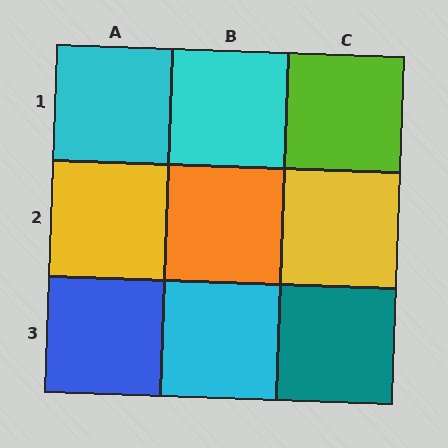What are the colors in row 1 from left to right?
Cyan, cyan, lime.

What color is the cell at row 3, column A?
Blue.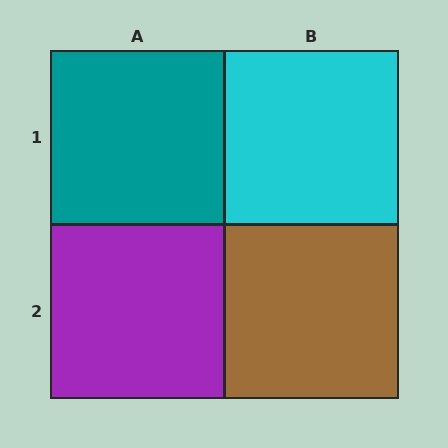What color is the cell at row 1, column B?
Cyan.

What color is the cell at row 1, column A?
Teal.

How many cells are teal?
1 cell is teal.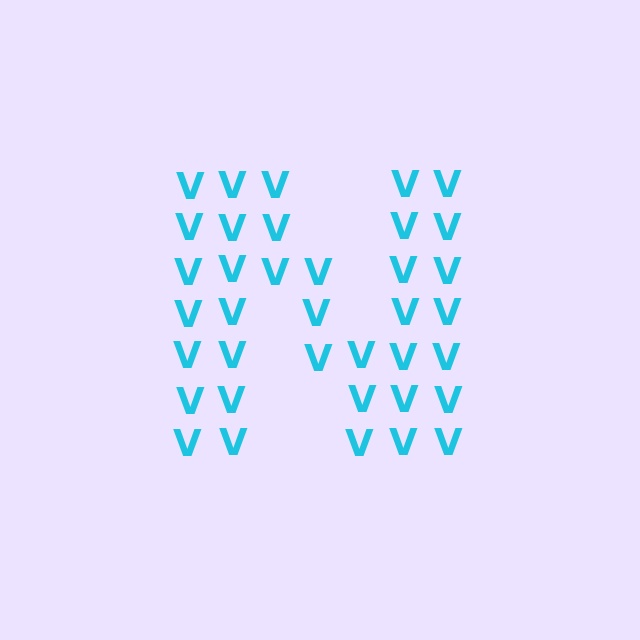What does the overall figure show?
The overall figure shows the letter N.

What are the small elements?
The small elements are letter V's.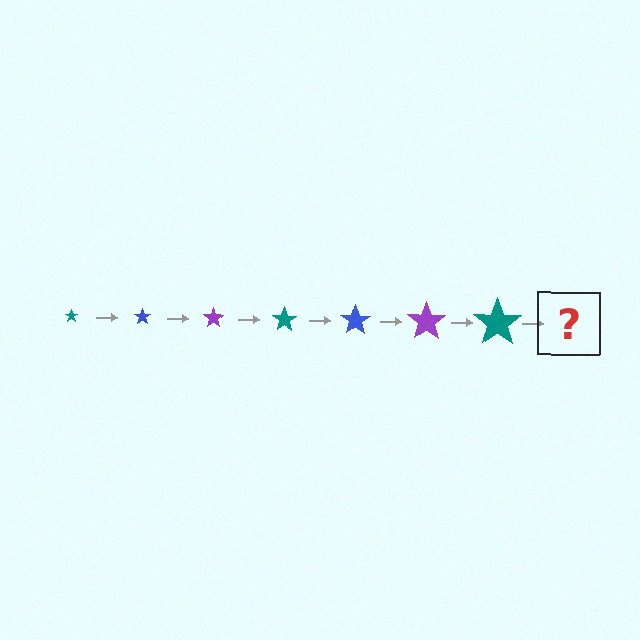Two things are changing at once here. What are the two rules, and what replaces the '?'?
The two rules are that the star grows larger each step and the color cycles through teal, blue, and purple. The '?' should be a blue star, larger than the previous one.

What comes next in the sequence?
The next element should be a blue star, larger than the previous one.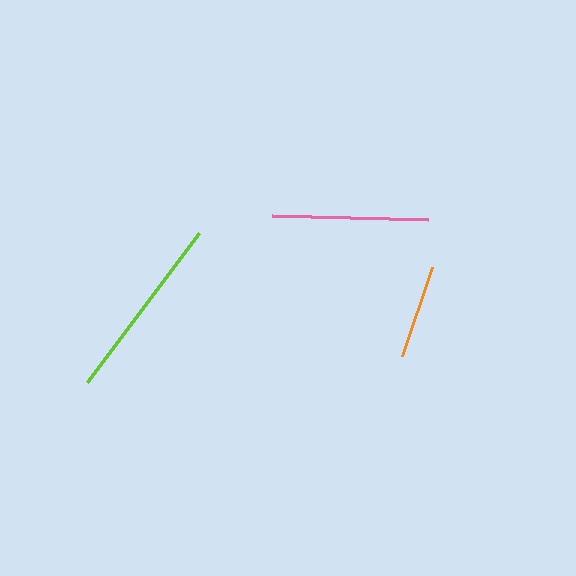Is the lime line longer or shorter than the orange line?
The lime line is longer than the orange line.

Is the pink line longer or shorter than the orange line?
The pink line is longer than the orange line.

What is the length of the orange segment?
The orange segment is approximately 95 pixels long.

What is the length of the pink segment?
The pink segment is approximately 156 pixels long.